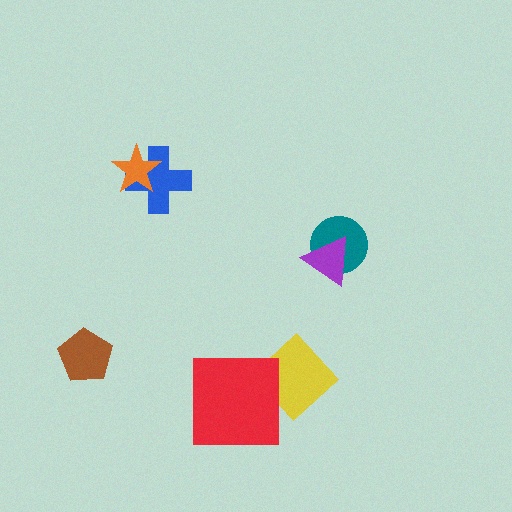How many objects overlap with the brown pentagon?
0 objects overlap with the brown pentagon.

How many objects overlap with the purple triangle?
1 object overlaps with the purple triangle.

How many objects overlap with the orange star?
1 object overlaps with the orange star.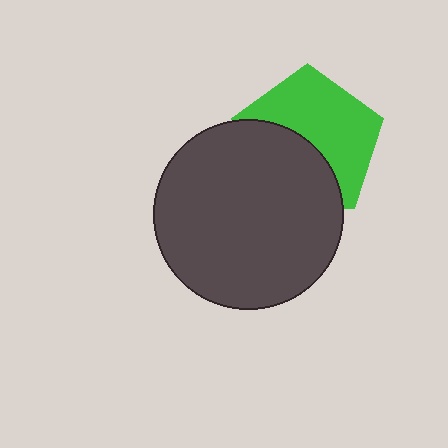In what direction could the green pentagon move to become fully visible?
The green pentagon could move up. That would shift it out from behind the dark gray circle entirely.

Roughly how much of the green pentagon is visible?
About half of it is visible (roughly 55%).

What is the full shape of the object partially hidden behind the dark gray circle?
The partially hidden object is a green pentagon.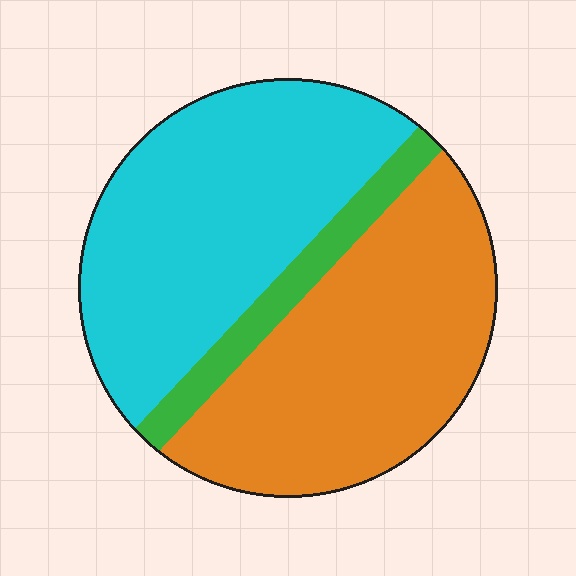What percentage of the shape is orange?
Orange covers roughly 45% of the shape.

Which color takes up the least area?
Green, at roughly 10%.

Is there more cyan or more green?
Cyan.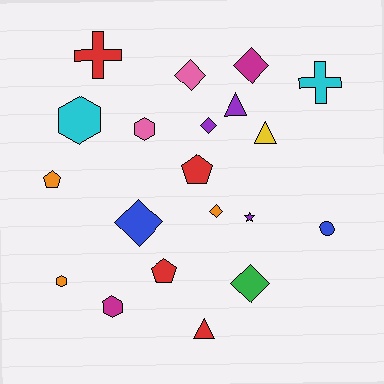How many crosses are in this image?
There are 2 crosses.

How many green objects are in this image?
There is 1 green object.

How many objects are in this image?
There are 20 objects.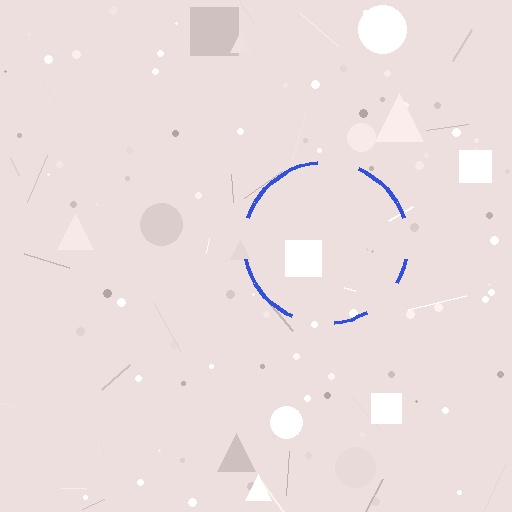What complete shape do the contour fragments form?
The contour fragments form a circle.